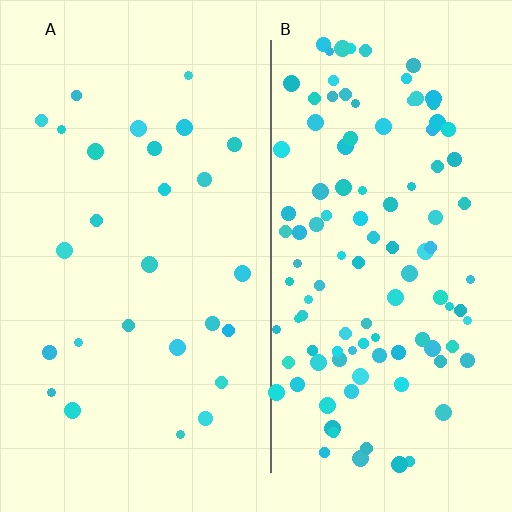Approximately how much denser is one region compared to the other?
Approximately 4.0× — region B over region A.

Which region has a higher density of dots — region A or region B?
B (the right).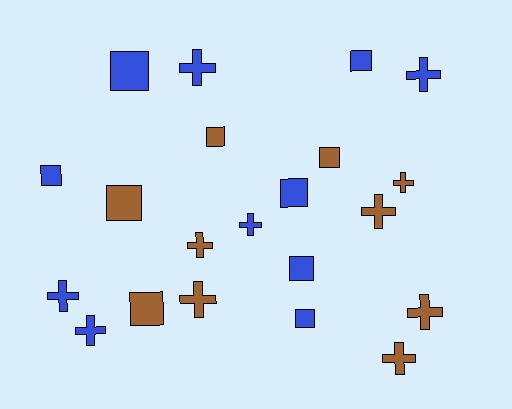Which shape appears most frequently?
Cross, with 11 objects.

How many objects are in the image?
There are 21 objects.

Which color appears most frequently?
Blue, with 11 objects.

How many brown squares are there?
There are 4 brown squares.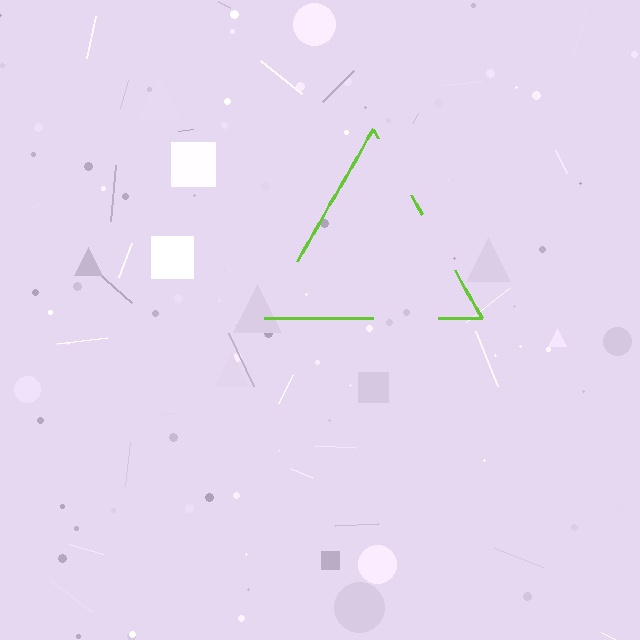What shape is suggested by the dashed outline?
The dashed outline suggests a triangle.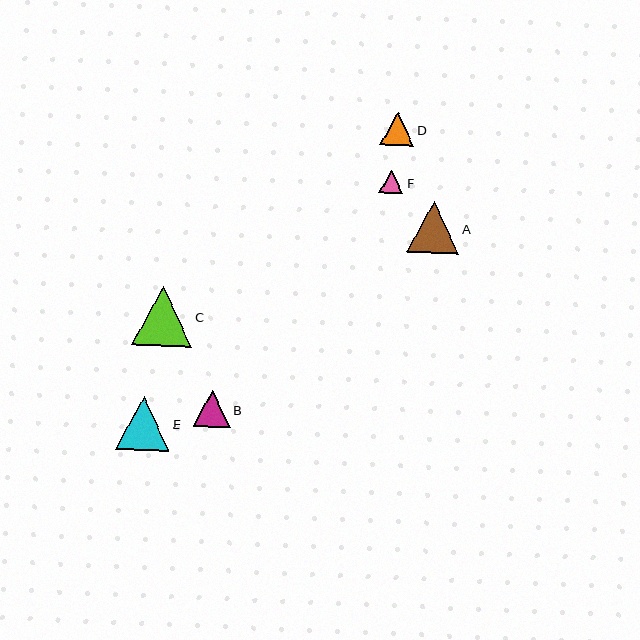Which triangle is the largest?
Triangle C is the largest with a size of approximately 60 pixels.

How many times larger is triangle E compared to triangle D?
Triangle E is approximately 1.6 times the size of triangle D.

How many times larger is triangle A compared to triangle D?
Triangle A is approximately 1.6 times the size of triangle D.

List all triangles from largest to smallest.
From largest to smallest: C, E, A, B, D, F.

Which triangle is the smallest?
Triangle F is the smallest with a size of approximately 24 pixels.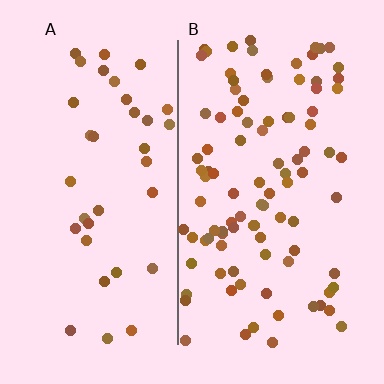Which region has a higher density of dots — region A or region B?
B (the right).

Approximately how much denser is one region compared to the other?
Approximately 2.7× — region B over region A.